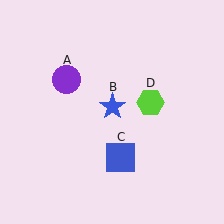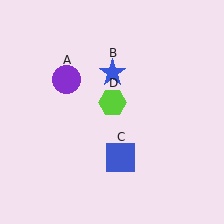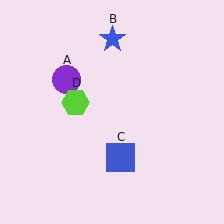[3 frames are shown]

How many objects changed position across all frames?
2 objects changed position: blue star (object B), lime hexagon (object D).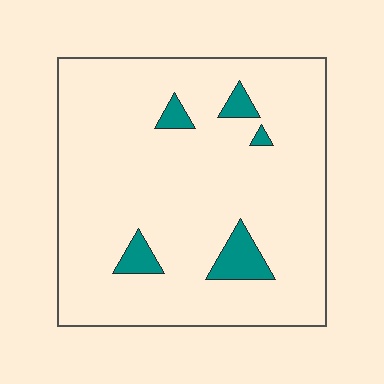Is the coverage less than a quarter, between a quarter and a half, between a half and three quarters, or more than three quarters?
Less than a quarter.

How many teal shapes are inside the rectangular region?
5.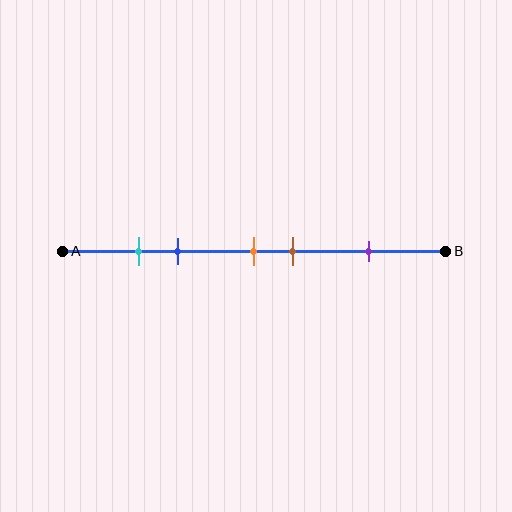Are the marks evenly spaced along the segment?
No, the marks are not evenly spaced.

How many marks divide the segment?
There are 5 marks dividing the segment.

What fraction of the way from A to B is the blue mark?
The blue mark is approximately 30% (0.3) of the way from A to B.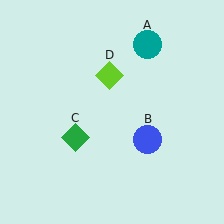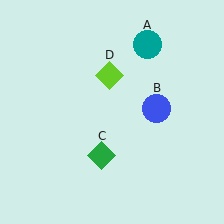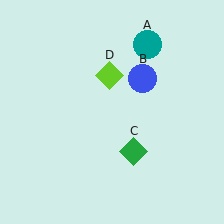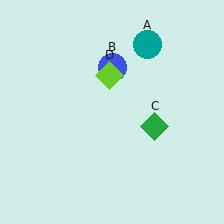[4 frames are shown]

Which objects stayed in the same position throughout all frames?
Teal circle (object A) and lime diamond (object D) remained stationary.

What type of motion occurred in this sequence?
The blue circle (object B), green diamond (object C) rotated counterclockwise around the center of the scene.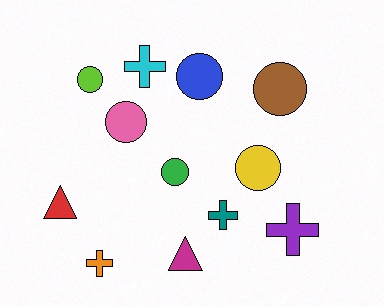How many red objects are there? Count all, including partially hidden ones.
There is 1 red object.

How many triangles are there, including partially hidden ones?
There are 2 triangles.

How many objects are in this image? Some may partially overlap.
There are 12 objects.